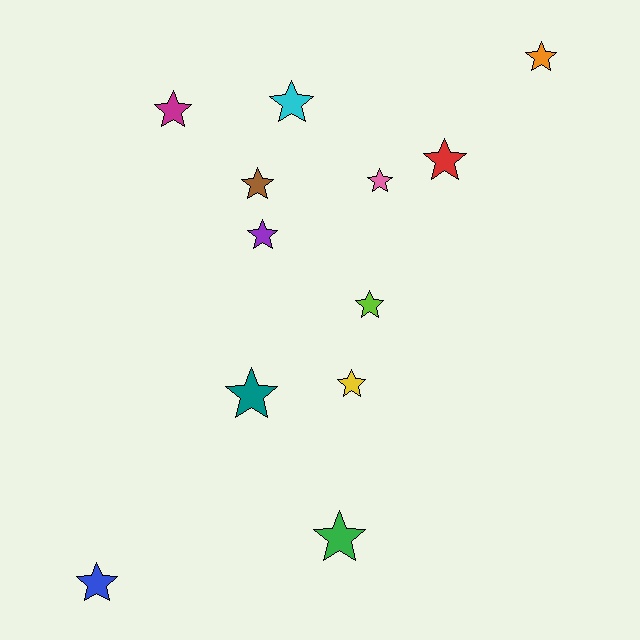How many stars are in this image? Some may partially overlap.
There are 12 stars.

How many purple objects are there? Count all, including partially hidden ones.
There is 1 purple object.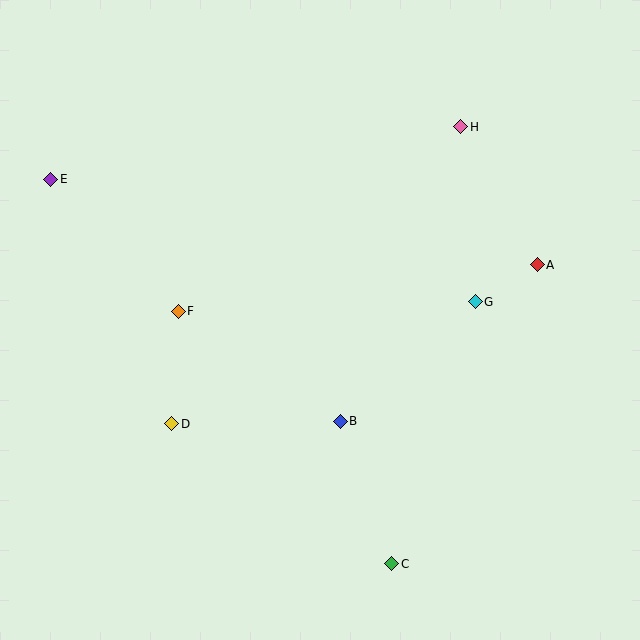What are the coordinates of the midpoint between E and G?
The midpoint between E and G is at (263, 241).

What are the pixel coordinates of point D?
Point D is at (172, 424).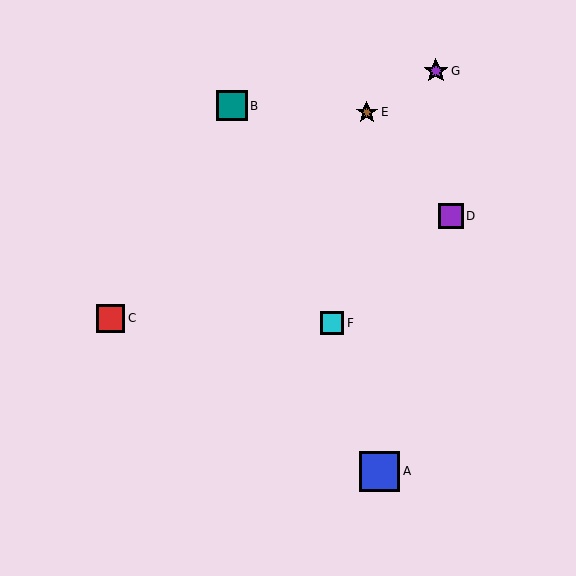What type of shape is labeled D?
Shape D is a purple square.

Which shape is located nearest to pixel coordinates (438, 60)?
The purple star (labeled G) at (436, 71) is nearest to that location.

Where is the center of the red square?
The center of the red square is at (111, 318).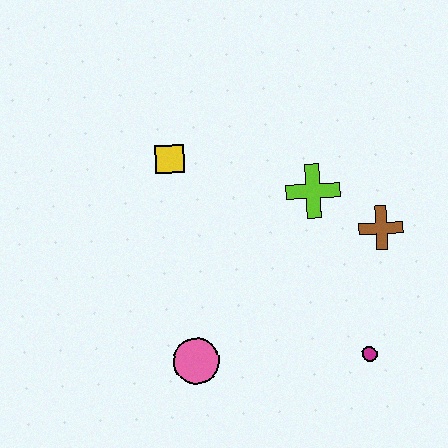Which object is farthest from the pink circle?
The brown cross is farthest from the pink circle.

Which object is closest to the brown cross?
The lime cross is closest to the brown cross.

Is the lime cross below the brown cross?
No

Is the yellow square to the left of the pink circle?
Yes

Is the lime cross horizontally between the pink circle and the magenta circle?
Yes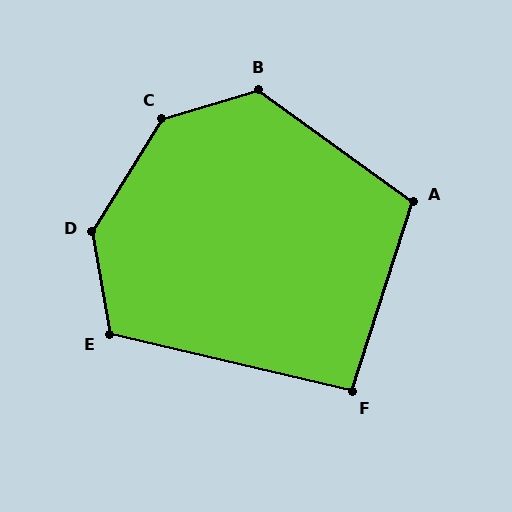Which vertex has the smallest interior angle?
F, at approximately 95 degrees.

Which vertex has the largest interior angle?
C, at approximately 139 degrees.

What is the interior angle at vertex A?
Approximately 108 degrees (obtuse).